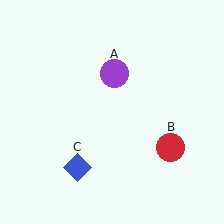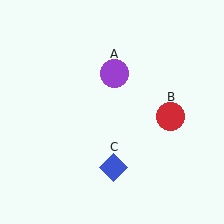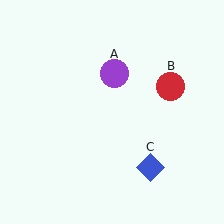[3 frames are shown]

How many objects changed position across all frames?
2 objects changed position: red circle (object B), blue diamond (object C).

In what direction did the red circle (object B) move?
The red circle (object B) moved up.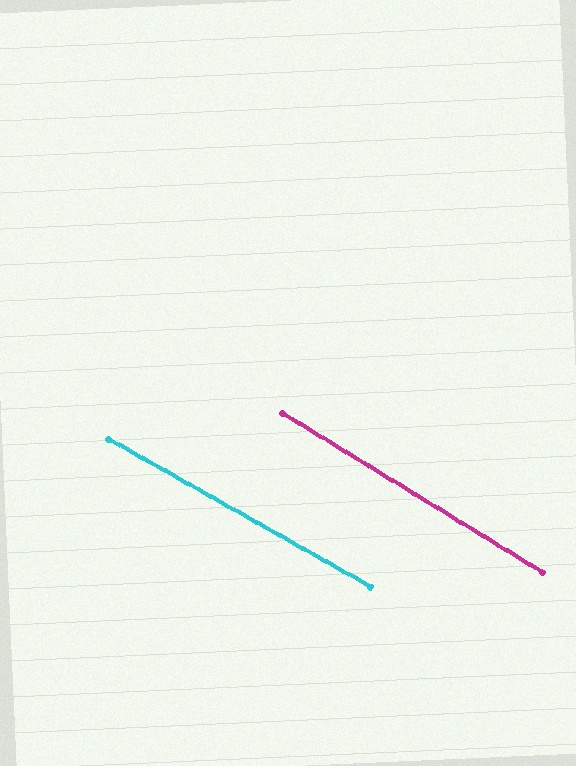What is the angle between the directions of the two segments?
Approximately 2 degrees.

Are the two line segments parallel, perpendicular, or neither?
Parallel — their directions differ by only 1.9°.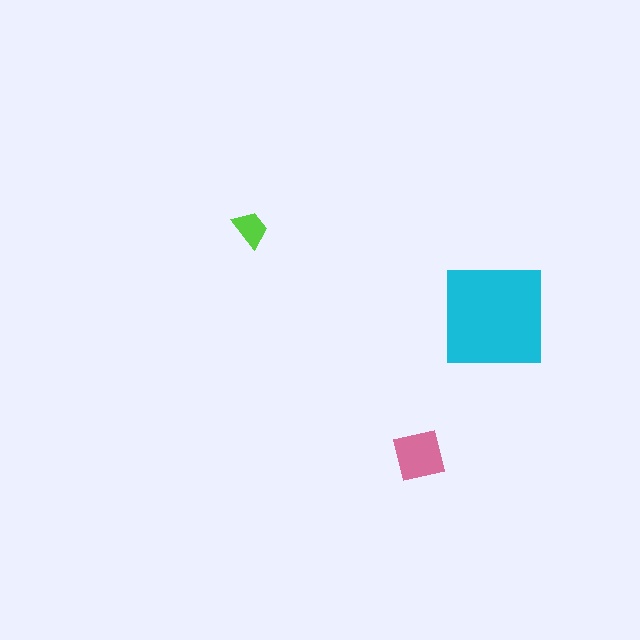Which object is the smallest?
The lime trapezoid.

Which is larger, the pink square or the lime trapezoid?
The pink square.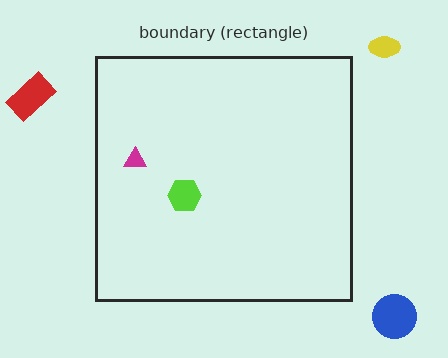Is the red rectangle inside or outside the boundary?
Outside.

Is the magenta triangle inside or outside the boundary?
Inside.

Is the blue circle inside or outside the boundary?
Outside.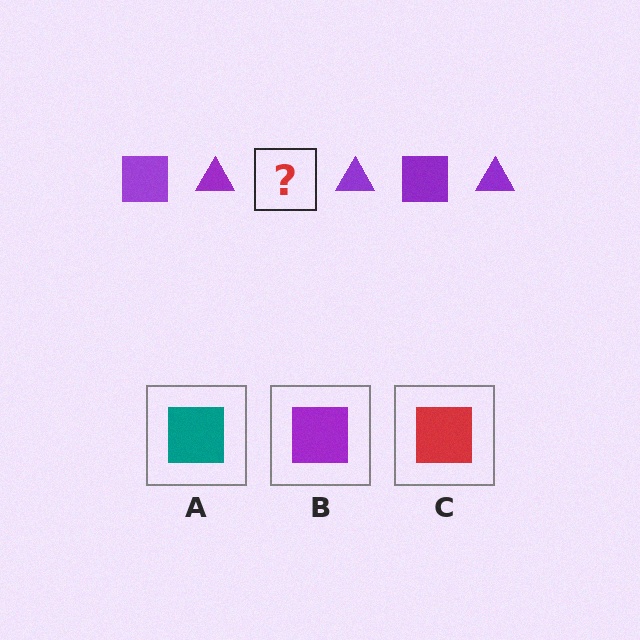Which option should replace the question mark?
Option B.